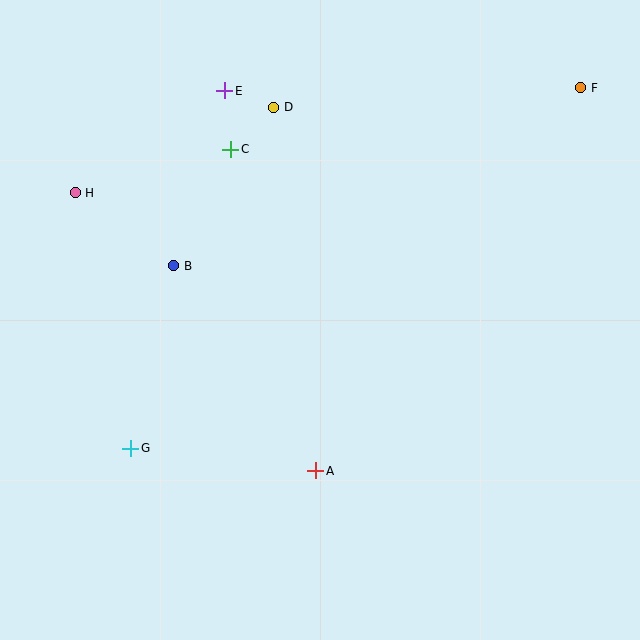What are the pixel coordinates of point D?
Point D is at (274, 107).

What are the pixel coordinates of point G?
Point G is at (131, 448).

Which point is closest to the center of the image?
Point A at (316, 471) is closest to the center.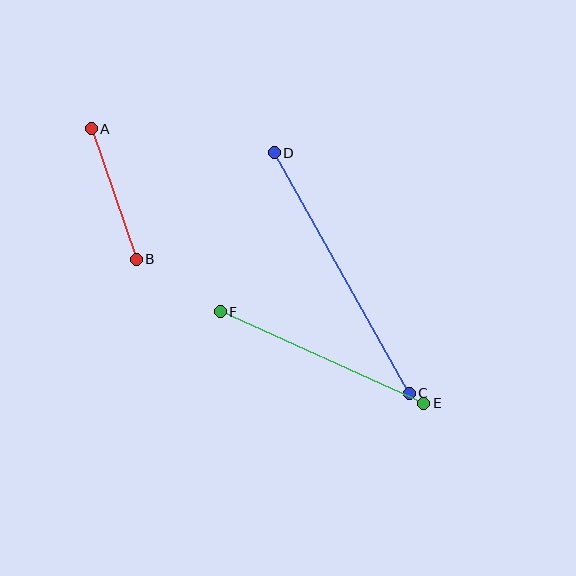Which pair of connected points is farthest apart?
Points C and D are farthest apart.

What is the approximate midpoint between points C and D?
The midpoint is at approximately (342, 273) pixels.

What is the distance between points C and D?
The distance is approximately 276 pixels.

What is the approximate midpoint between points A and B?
The midpoint is at approximately (114, 194) pixels.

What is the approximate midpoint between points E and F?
The midpoint is at approximately (322, 357) pixels.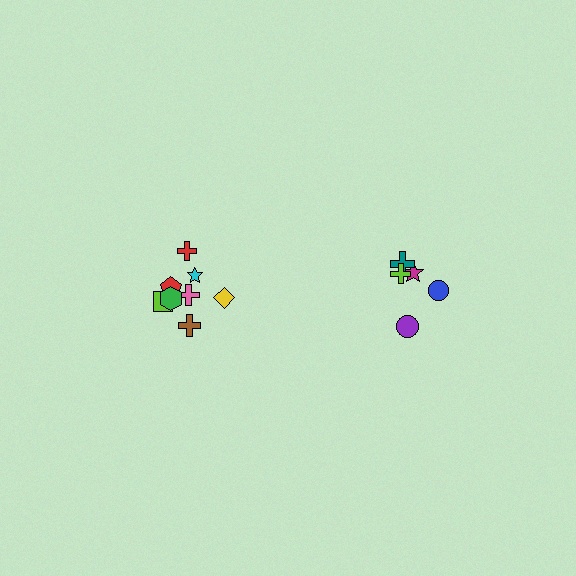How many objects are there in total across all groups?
There are 13 objects.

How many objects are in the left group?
There are 8 objects.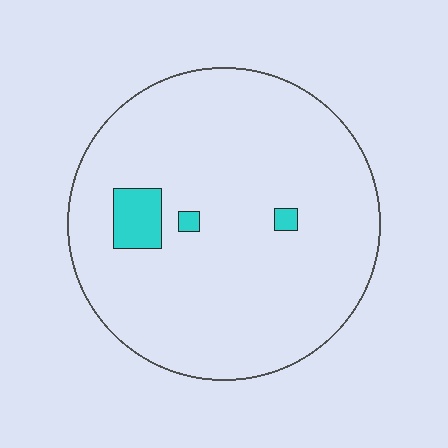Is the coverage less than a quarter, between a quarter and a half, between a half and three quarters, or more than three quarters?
Less than a quarter.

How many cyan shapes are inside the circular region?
3.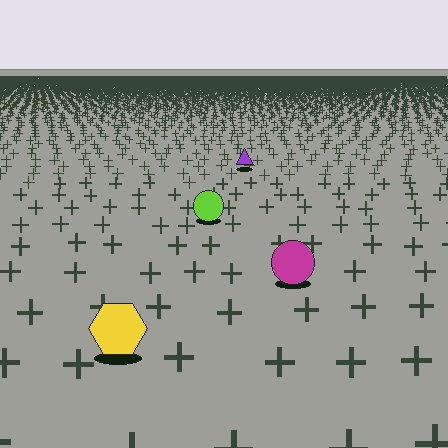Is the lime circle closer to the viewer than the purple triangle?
Yes. The lime circle is closer — you can tell from the texture gradient: the ground texture is coarser near it.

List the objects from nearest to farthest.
From nearest to farthest: the yellow hexagon, the magenta circle, the lime circle, the purple triangle.